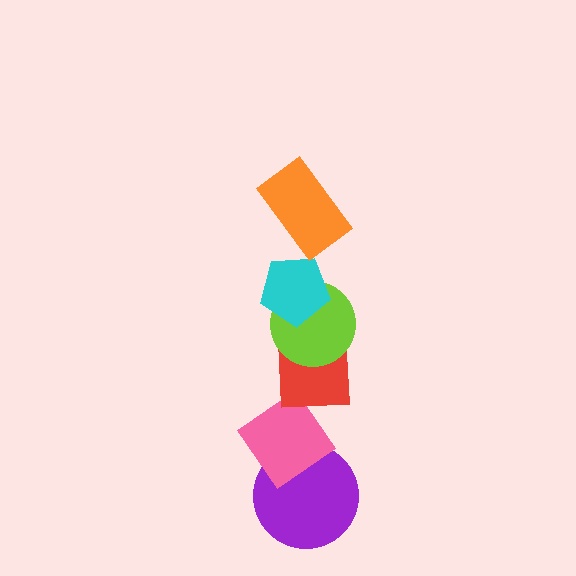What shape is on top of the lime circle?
The cyan pentagon is on top of the lime circle.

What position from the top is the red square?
The red square is 4th from the top.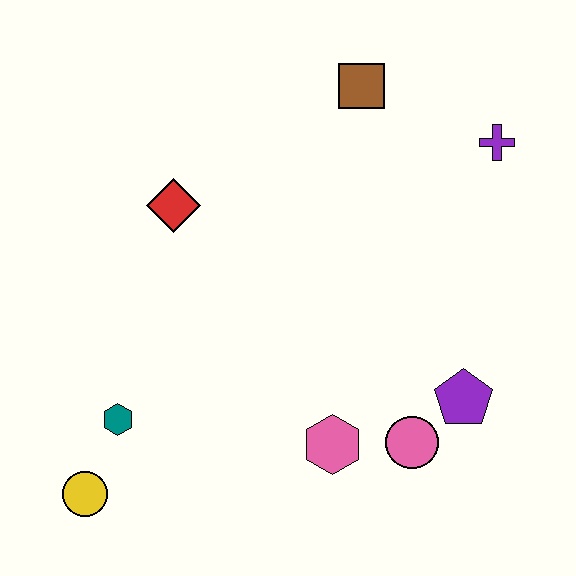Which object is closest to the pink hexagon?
The pink circle is closest to the pink hexagon.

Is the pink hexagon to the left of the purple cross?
Yes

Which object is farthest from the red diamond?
The purple pentagon is farthest from the red diamond.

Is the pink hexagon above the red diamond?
No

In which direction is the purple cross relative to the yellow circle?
The purple cross is to the right of the yellow circle.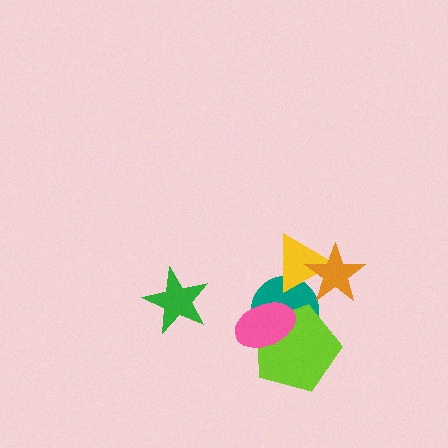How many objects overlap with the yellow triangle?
2 objects overlap with the yellow triangle.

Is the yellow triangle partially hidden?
Yes, it is partially covered by another shape.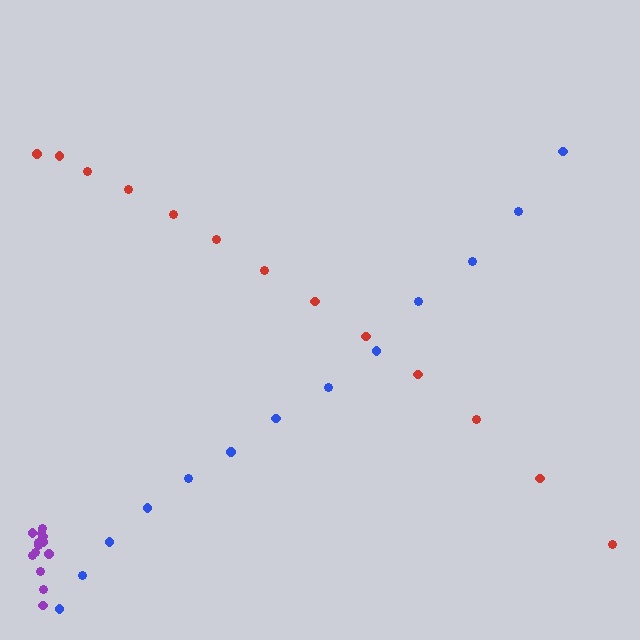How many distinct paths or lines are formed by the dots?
There are 3 distinct paths.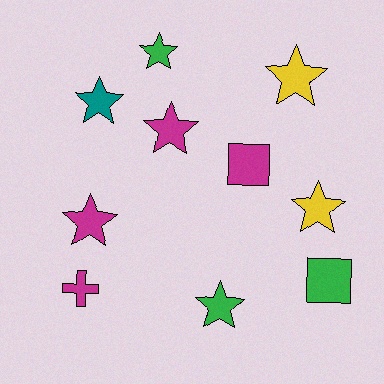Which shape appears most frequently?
Star, with 7 objects.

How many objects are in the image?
There are 10 objects.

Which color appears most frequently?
Magenta, with 4 objects.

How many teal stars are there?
There is 1 teal star.